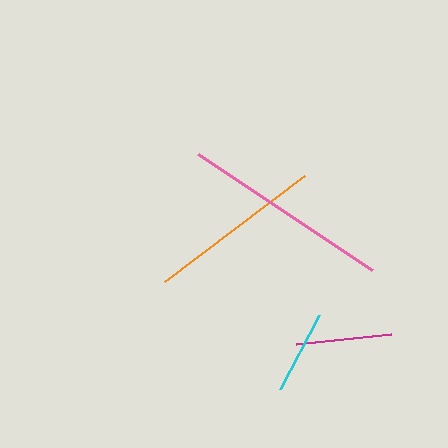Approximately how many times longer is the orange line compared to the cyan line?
The orange line is approximately 2.1 times the length of the cyan line.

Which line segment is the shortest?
The cyan line is the shortest at approximately 84 pixels.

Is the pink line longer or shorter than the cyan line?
The pink line is longer than the cyan line.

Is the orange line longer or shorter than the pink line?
The pink line is longer than the orange line.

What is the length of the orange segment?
The orange segment is approximately 176 pixels long.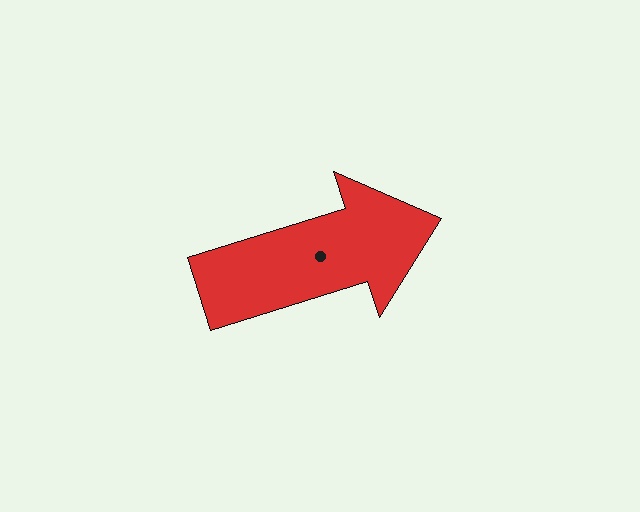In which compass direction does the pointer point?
East.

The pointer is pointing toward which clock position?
Roughly 2 o'clock.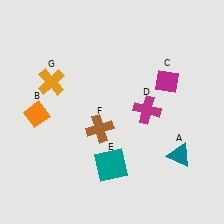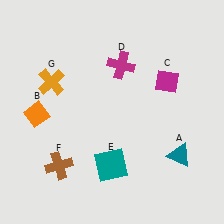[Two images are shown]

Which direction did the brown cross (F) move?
The brown cross (F) moved left.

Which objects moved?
The objects that moved are: the magenta cross (D), the brown cross (F).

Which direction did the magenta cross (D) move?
The magenta cross (D) moved up.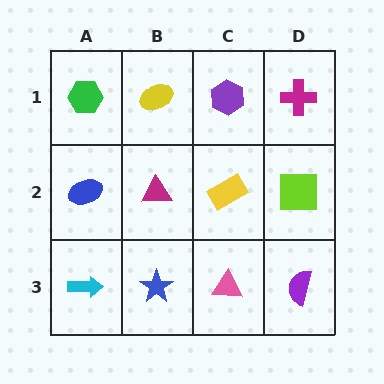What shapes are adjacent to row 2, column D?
A magenta cross (row 1, column D), a purple semicircle (row 3, column D), a yellow rectangle (row 2, column C).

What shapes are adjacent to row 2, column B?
A yellow ellipse (row 1, column B), a blue star (row 3, column B), a blue ellipse (row 2, column A), a yellow rectangle (row 2, column C).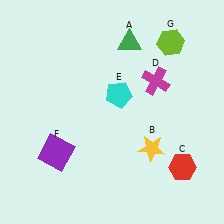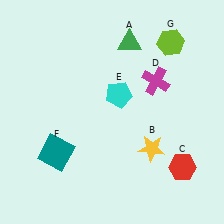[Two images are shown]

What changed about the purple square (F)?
In Image 1, F is purple. In Image 2, it changed to teal.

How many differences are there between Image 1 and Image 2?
There is 1 difference between the two images.